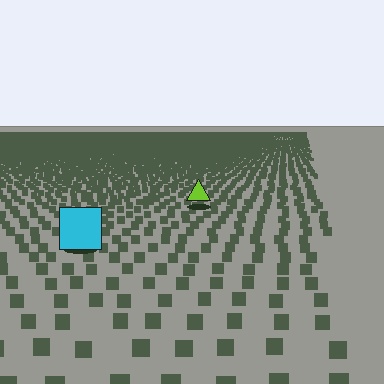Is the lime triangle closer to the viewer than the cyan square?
No. The cyan square is closer — you can tell from the texture gradient: the ground texture is coarser near it.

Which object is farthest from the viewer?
The lime triangle is farthest from the viewer. It appears smaller and the ground texture around it is denser.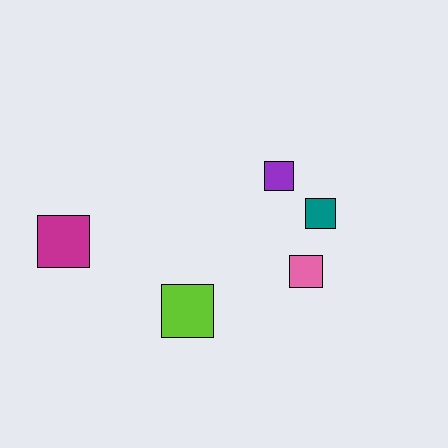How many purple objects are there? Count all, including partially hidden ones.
There is 1 purple object.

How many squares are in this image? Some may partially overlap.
There are 5 squares.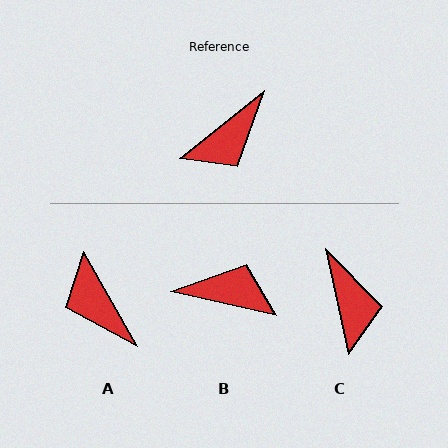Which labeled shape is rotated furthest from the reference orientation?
B, about 129 degrees away.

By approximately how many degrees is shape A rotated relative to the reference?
Approximately 99 degrees clockwise.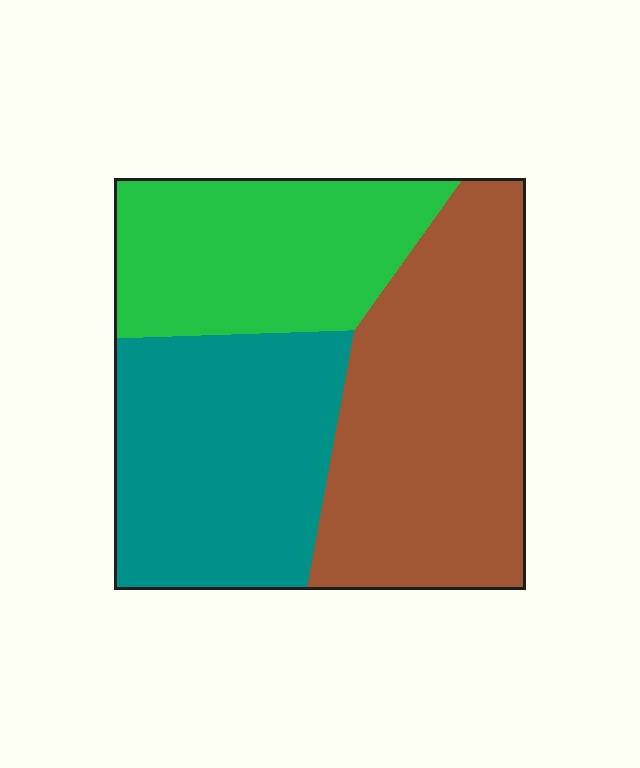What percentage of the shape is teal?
Teal takes up about one third (1/3) of the shape.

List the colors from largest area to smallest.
From largest to smallest: brown, teal, green.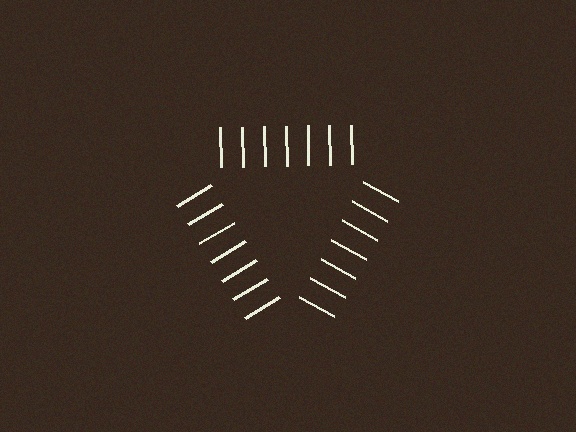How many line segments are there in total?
21 — 7 along each of the 3 edges.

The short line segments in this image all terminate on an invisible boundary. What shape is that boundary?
An illusory triangle — the line segments terminate on its edges but no continuous stroke is drawn.